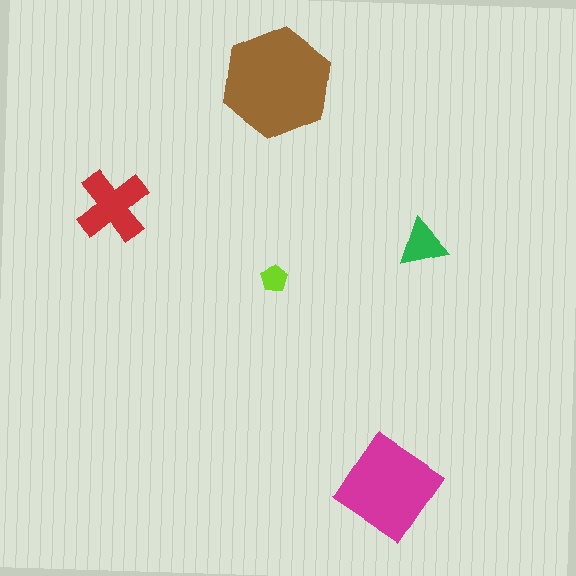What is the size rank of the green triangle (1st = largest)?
4th.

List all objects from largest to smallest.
The brown hexagon, the magenta diamond, the red cross, the green triangle, the lime pentagon.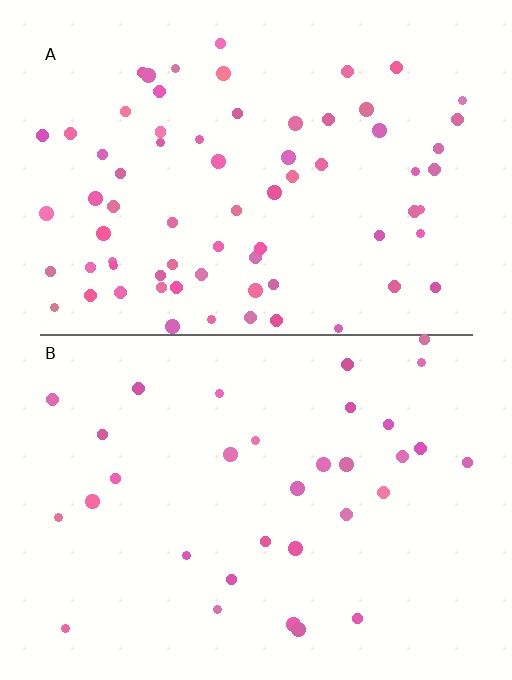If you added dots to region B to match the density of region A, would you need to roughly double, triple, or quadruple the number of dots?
Approximately double.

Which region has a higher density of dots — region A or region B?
A (the top).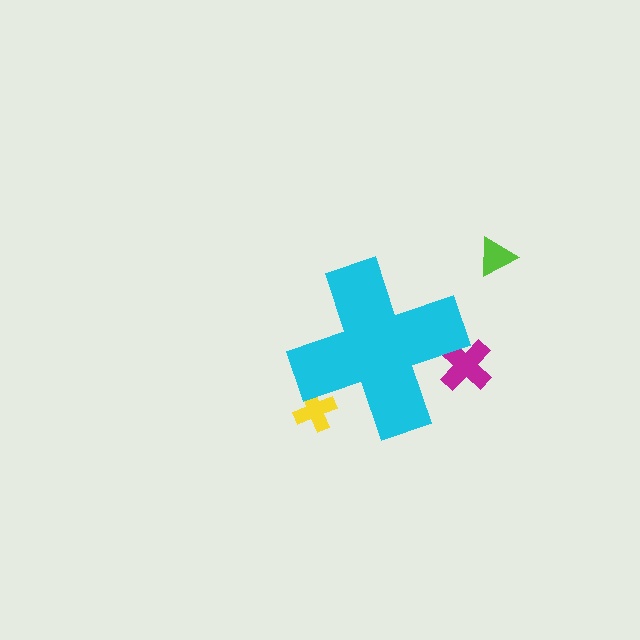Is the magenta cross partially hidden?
Yes, the magenta cross is partially hidden behind the cyan cross.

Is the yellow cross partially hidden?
Yes, the yellow cross is partially hidden behind the cyan cross.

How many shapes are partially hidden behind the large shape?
2 shapes are partially hidden.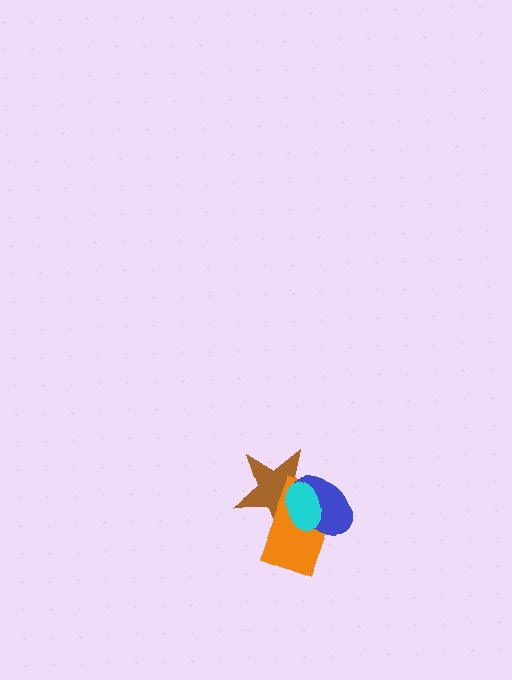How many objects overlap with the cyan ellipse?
3 objects overlap with the cyan ellipse.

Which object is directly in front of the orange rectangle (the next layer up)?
The blue ellipse is directly in front of the orange rectangle.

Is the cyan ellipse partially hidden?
No, no other shape covers it.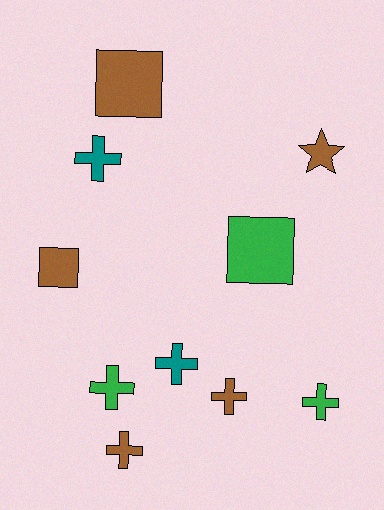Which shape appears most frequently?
Cross, with 6 objects.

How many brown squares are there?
There are 2 brown squares.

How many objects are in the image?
There are 10 objects.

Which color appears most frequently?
Brown, with 5 objects.